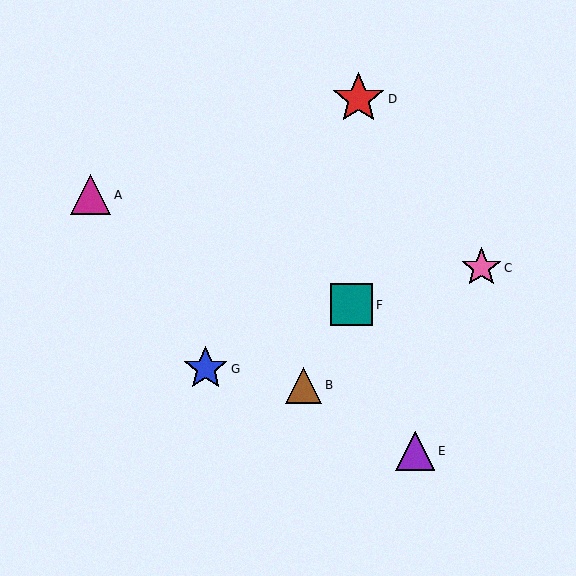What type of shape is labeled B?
Shape B is a brown triangle.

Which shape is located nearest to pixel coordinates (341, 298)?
The teal square (labeled F) at (352, 305) is nearest to that location.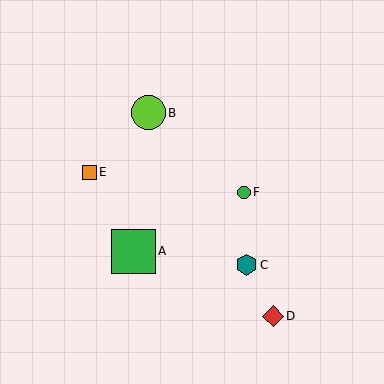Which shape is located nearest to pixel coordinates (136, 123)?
The lime circle (labeled B) at (148, 113) is nearest to that location.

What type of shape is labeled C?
Shape C is a teal hexagon.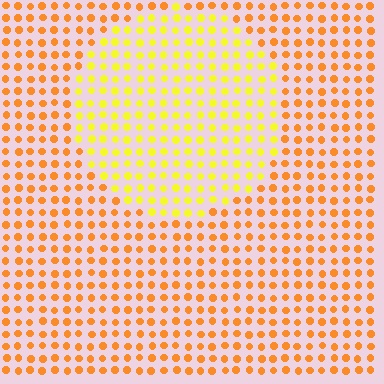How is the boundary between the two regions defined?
The boundary is defined purely by a slight shift in hue (about 33 degrees). Spacing, size, and orientation are identical on both sides.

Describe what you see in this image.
The image is filled with small orange elements in a uniform arrangement. A circle-shaped region is visible where the elements are tinted to a slightly different hue, forming a subtle color boundary.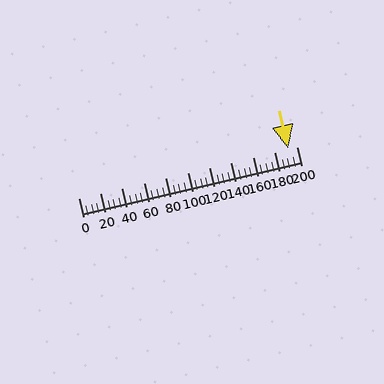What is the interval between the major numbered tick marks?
The major tick marks are spaced 20 units apart.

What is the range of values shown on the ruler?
The ruler shows values from 0 to 200.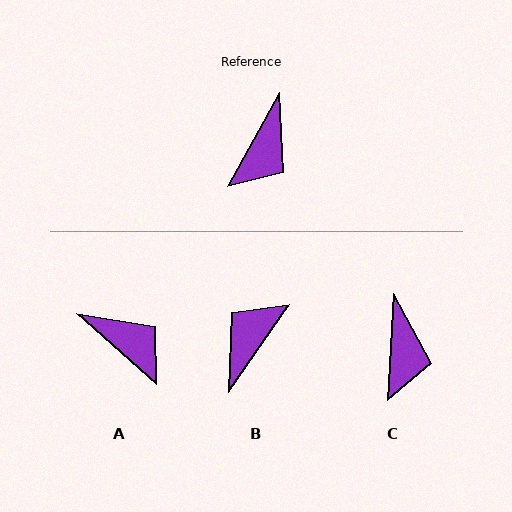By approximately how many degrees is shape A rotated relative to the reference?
Approximately 77 degrees counter-clockwise.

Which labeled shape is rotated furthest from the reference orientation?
B, about 174 degrees away.